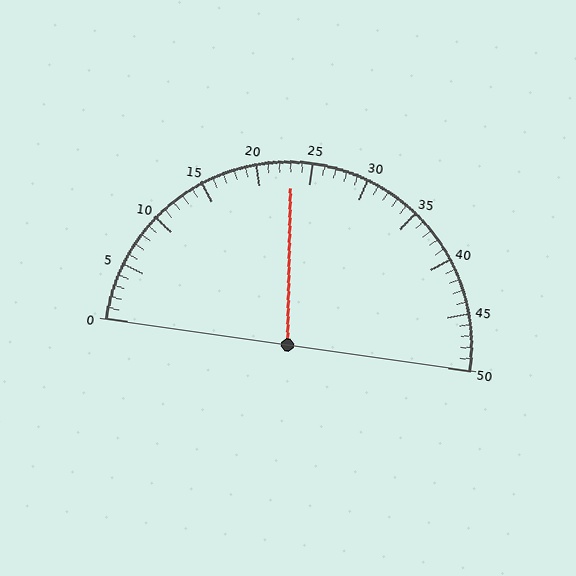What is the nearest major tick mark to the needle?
The nearest major tick mark is 25.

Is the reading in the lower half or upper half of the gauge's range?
The reading is in the lower half of the range (0 to 50).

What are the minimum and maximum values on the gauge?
The gauge ranges from 0 to 50.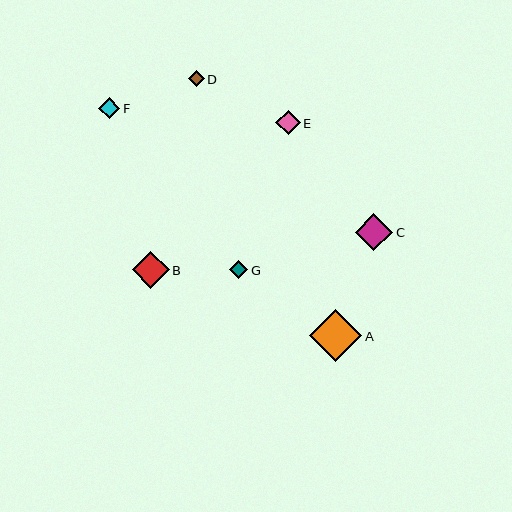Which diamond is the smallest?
Diamond D is the smallest with a size of approximately 16 pixels.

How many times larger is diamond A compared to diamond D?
Diamond A is approximately 3.2 times the size of diamond D.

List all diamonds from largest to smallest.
From largest to smallest: A, C, B, E, F, G, D.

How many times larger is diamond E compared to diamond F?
Diamond E is approximately 1.1 times the size of diamond F.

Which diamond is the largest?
Diamond A is the largest with a size of approximately 52 pixels.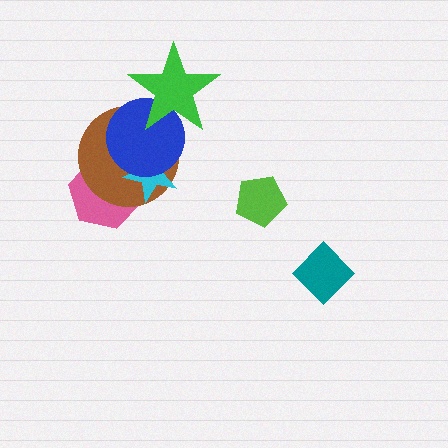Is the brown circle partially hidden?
Yes, it is partially covered by another shape.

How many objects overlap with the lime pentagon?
0 objects overlap with the lime pentagon.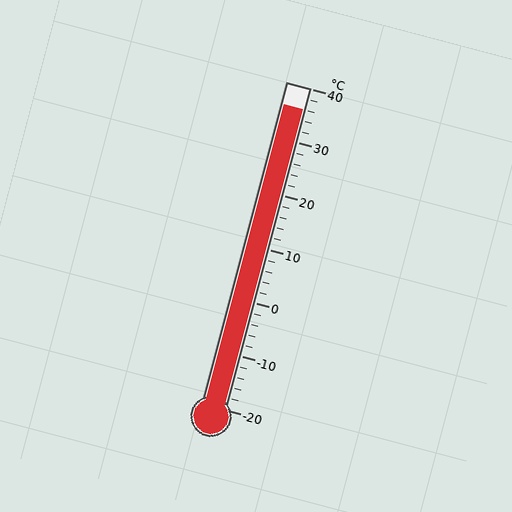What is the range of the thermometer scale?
The thermometer scale ranges from -20°C to 40°C.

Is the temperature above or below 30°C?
The temperature is above 30°C.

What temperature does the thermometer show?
The thermometer shows approximately 36°C.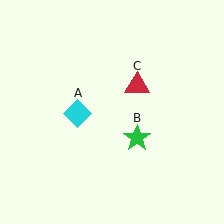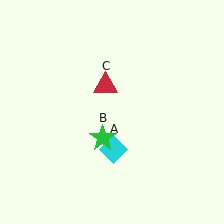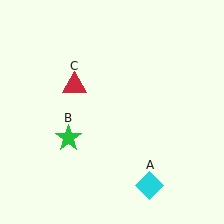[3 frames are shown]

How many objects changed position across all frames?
3 objects changed position: cyan diamond (object A), green star (object B), red triangle (object C).